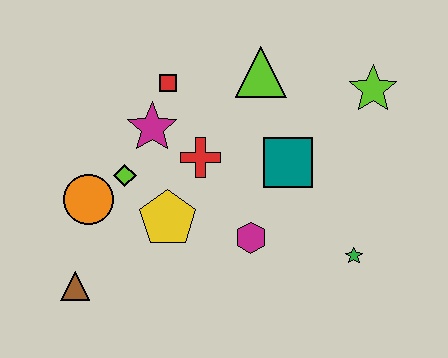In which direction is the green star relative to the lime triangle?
The green star is below the lime triangle.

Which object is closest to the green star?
The magenta hexagon is closest to the green star.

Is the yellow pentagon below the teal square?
Yes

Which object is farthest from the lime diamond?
The lime star is farthest from the lime diamond.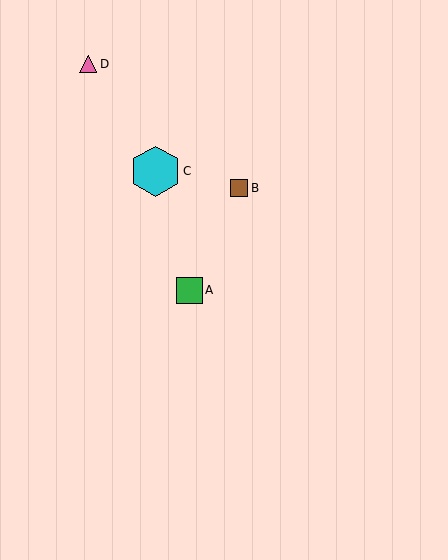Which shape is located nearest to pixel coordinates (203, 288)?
The green square (labeled A) at (189, 290) is nearest to that location.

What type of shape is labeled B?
Shape B is a brown square.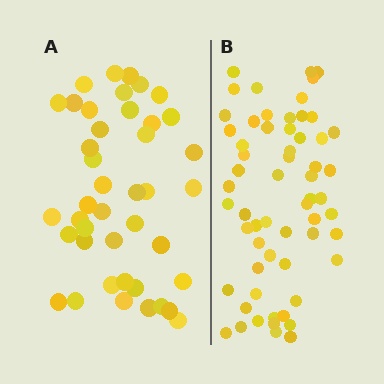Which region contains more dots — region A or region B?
Region B (the right region) has more dots.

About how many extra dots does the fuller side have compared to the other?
Region B has approximately 20 more dots than region A.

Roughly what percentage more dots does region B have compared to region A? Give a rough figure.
About 45% more.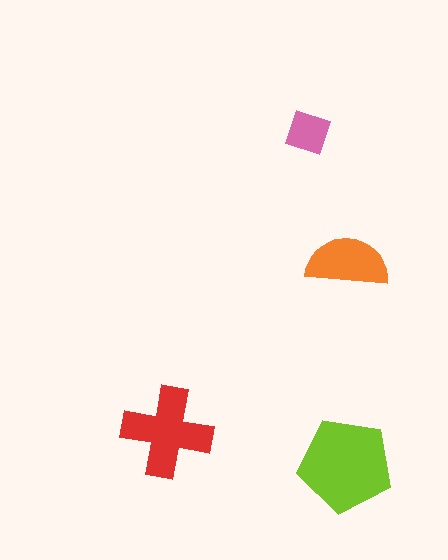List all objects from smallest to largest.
The pink diamond, the orange semicircle, the red cross, the lime pentagon.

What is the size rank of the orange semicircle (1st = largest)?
3rd.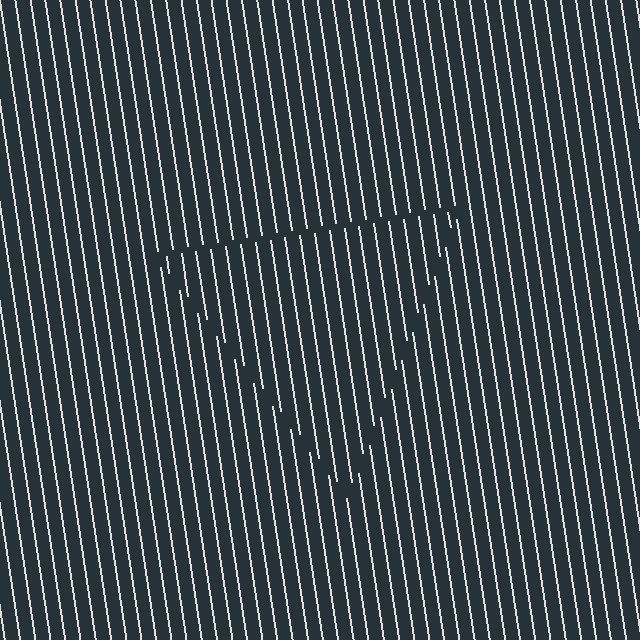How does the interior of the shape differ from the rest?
The interior of the shape contains the same grating, shifted by half a period — the contour is defined by the phase discontinuity where line-ends from the inner and outer gratings abut.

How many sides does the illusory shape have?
3 sides — the line-ends trace a triangle.